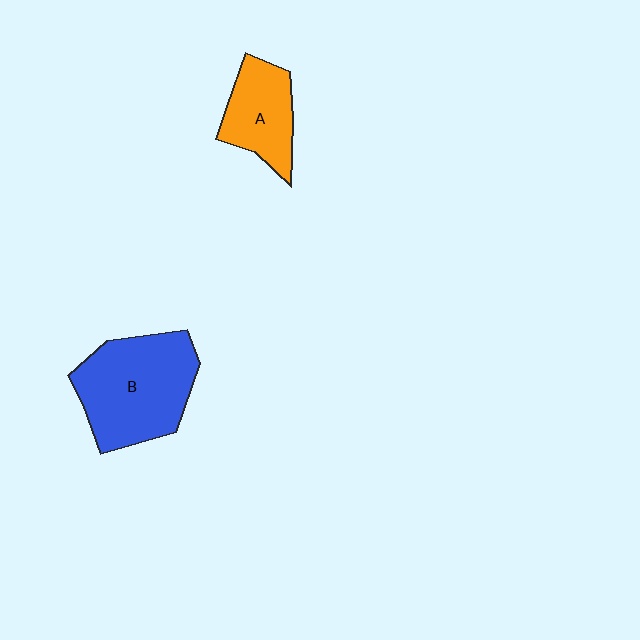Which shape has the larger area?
Shape B (blue).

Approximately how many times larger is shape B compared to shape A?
Approximately 1.8 times.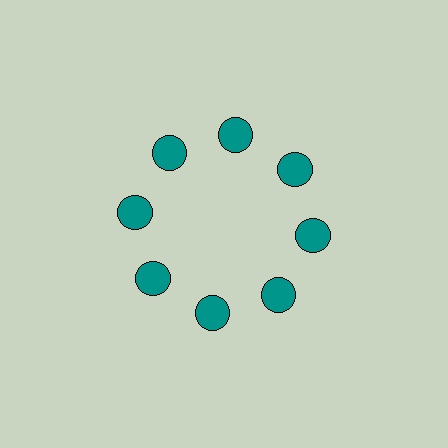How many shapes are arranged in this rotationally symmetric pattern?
There are 8 shapes, arranged in 8 groups of 1.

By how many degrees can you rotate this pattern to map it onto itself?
The pattern maps onto itself every 45 degrees of rotation.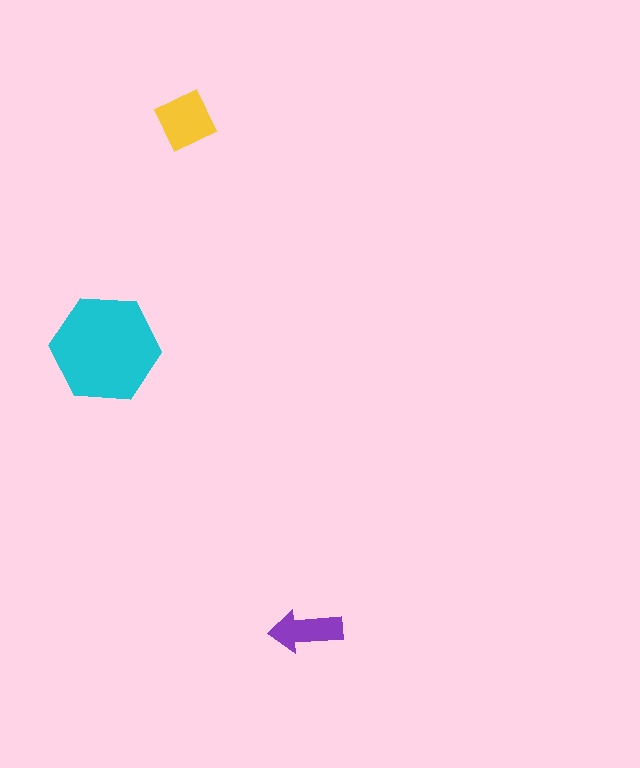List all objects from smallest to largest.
The purple arrow, the yellow diamond, the cyan hexagon.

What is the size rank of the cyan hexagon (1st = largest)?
1st.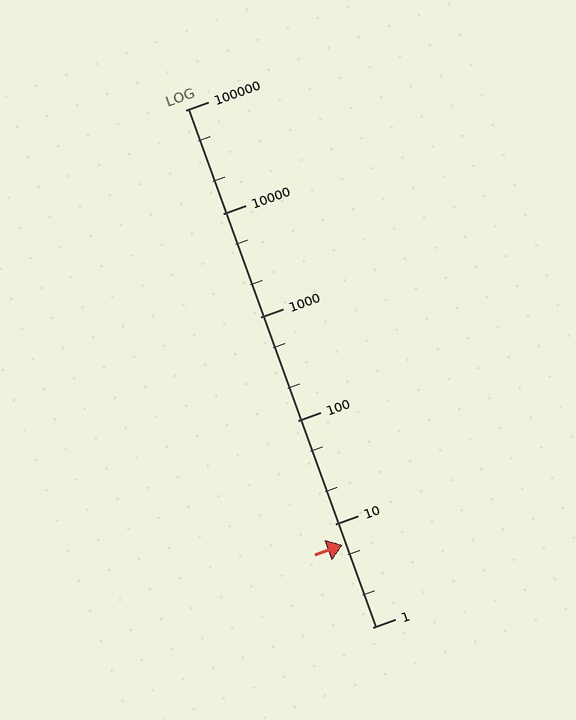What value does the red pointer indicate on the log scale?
The pointer indicates approximately 6.2.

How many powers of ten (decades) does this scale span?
The scale spans 5 decades, from 1 to 100000.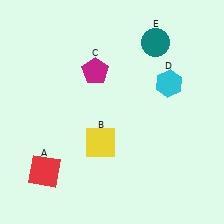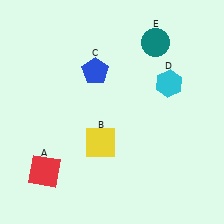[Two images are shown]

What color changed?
The pentagon (C) changed from magenta in Image 1 to blue in Image 2.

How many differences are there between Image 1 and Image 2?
There is 1 difference between the two images.